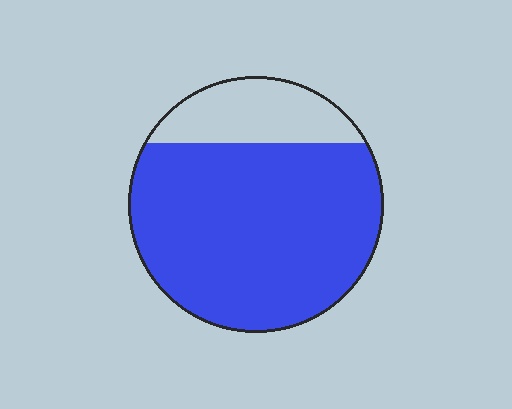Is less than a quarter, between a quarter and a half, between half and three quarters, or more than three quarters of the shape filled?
More than three quarters.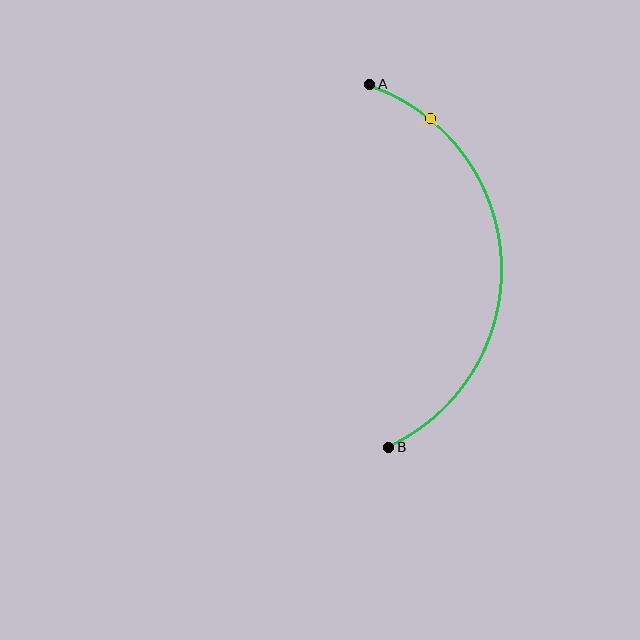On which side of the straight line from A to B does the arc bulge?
The arc bulges to the right of the straight line connecting A and B.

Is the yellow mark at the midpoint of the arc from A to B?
No. The yellow mark lies on the arc but is closer to endpoint A. The arc midpoint would be at the point on the curve equidistant along the arc from both A and B.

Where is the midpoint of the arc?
The arc midpoint is the point on the curve farthest from the straight line joining A and B. It sits to the right of that line.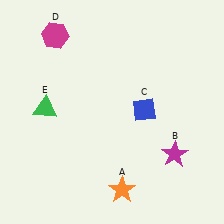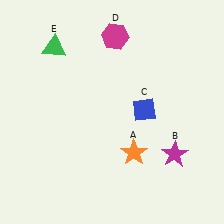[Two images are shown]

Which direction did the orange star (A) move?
The orange star (A) moved up.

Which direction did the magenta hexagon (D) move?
The magenta hexagon (D) moved right.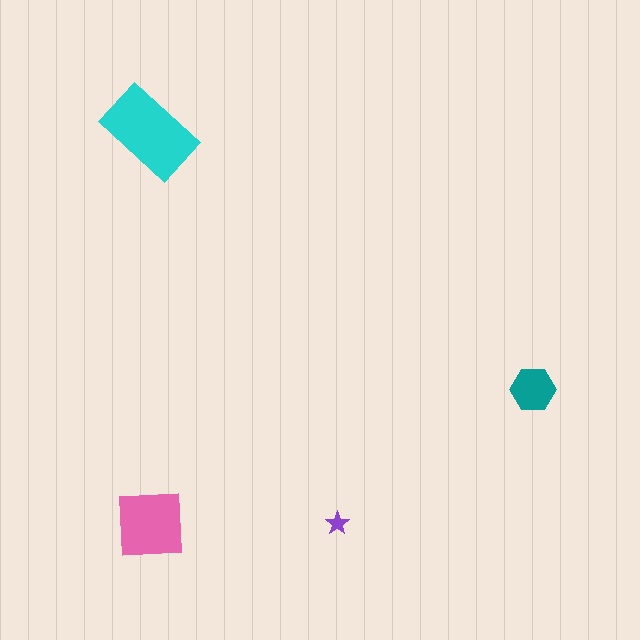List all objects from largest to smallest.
The cyan rectangle, the pink square, the teal hexagon, the purple star.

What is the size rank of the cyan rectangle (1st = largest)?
1st.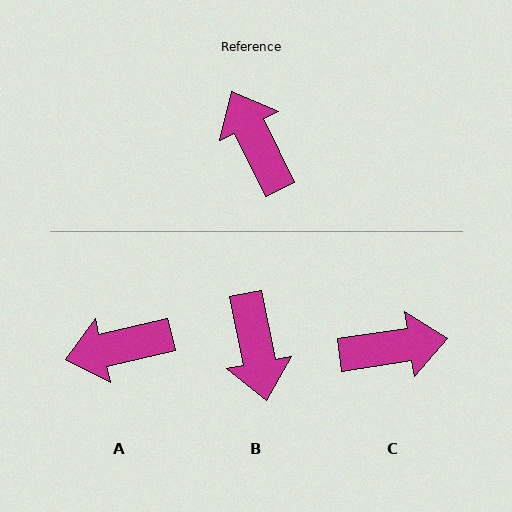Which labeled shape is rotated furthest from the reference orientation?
B, about 165 degrees away.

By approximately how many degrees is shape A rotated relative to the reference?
Approximately 77 degrees counter-clockwise.